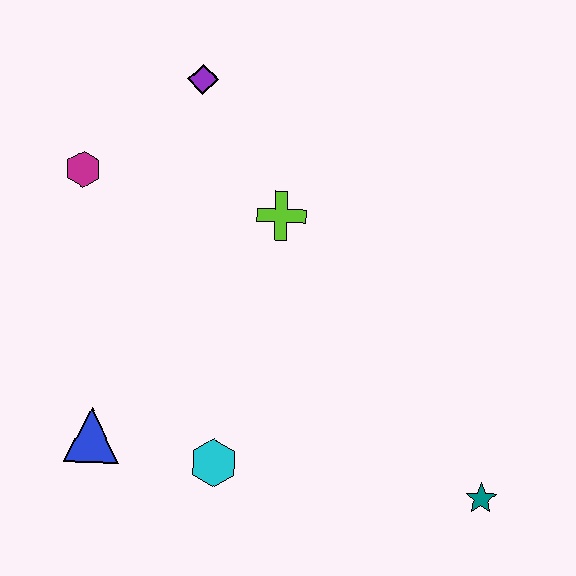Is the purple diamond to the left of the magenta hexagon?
No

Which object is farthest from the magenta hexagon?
The teal star is farthest from the magenta hexagon.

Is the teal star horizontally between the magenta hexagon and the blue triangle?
No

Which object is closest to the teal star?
The cyan hexagon is closest to the teal star.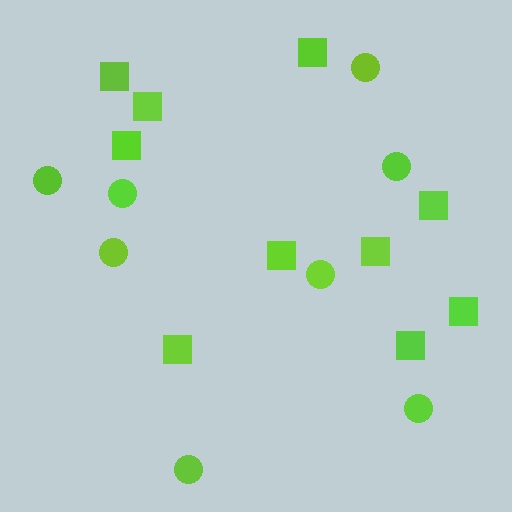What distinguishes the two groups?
There are 2 groups: one group of circles (8) and one group of squares (10).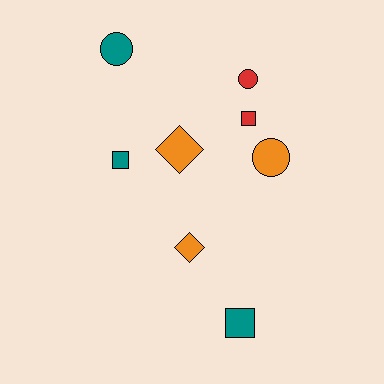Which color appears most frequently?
Orange, with 3 objects.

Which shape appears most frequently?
Square, with 3 objects.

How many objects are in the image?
There are 8 objects.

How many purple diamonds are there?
There are no purple diamonds.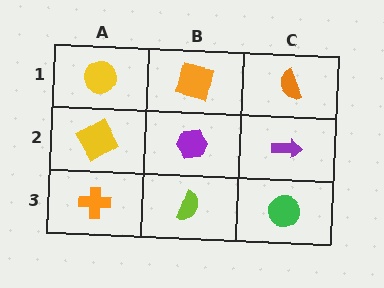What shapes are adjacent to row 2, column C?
An orange semicircle (row 1, column C), a green circle (row 3, column C), a purple hexagon (row 2, column B).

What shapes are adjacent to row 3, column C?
A purple arrow (row 2, column C), a lime semicircle (row 3, column B).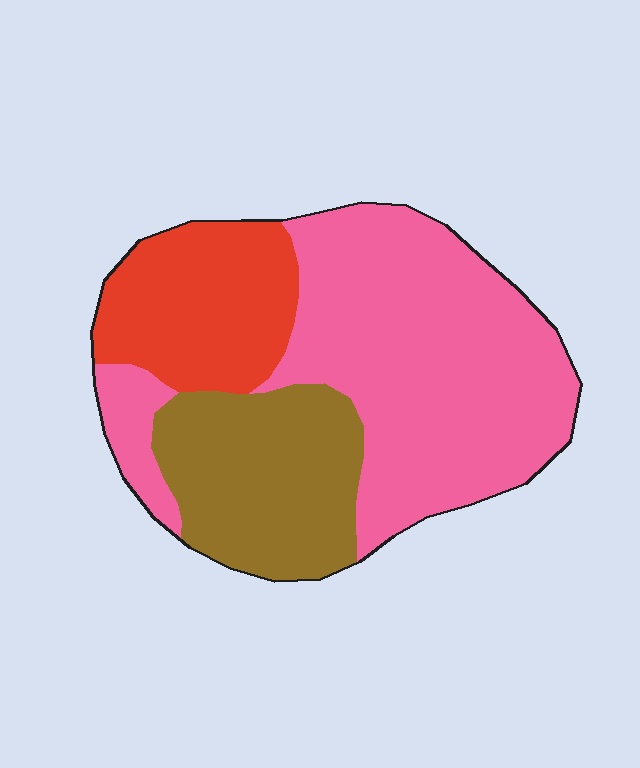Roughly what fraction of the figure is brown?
Brown takes up between a sixth and a third of the figure.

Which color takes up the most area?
Pink, at roughly 55%.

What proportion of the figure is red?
Red takes up between a sixth and a third of the figure.